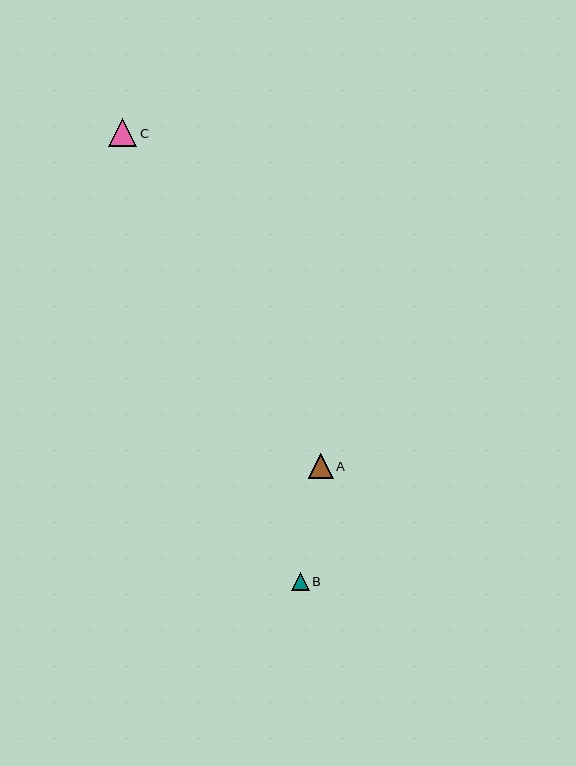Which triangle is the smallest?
Triangle B is the smallest with a size of approximately 18 pixels.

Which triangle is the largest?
Triangle C is the largest with a size of approximately 28 pixels.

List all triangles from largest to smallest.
From largest to smallest: C, A, B.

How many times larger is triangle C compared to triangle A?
Triangle C is approximately 1.1 times the size of triangle A.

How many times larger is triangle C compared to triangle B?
Triangle C is approximately 1.6 times the size of triangle B.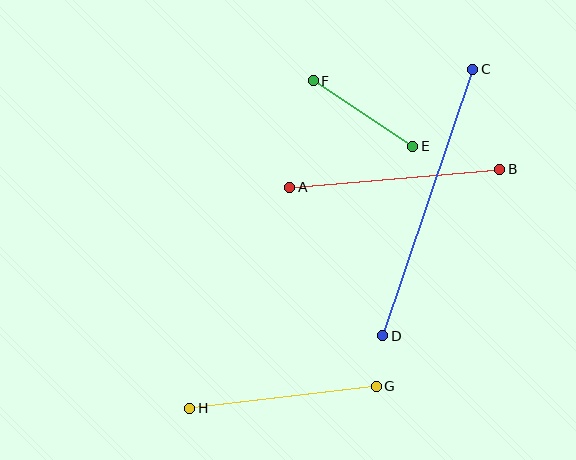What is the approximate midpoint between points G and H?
The midpoint is at approximately (283, 397) pixels.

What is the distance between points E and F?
The distance is approximately 119 pixels.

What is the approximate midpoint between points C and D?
The midpoint is at approximately (428, 202) pixels.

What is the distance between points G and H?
The distance is approximately 188 pixels.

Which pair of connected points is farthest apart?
Points C and D are farthest apart.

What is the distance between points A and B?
The distance is approximately 211 pixels.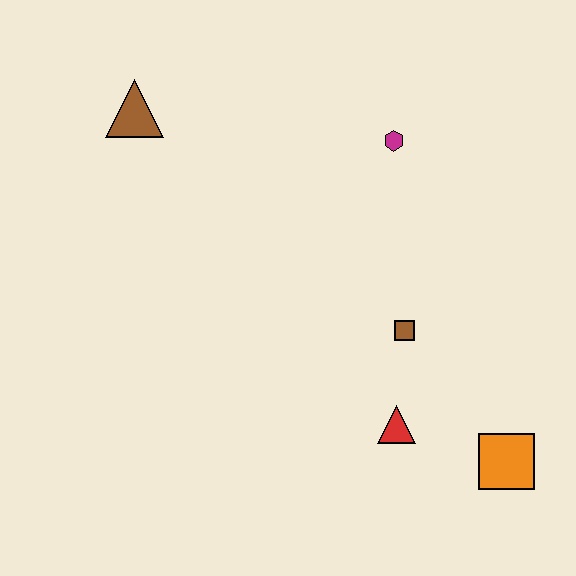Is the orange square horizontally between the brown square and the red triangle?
No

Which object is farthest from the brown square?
The brown triangle is farthest from the brown square.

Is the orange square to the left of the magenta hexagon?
No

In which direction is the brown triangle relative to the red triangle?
The brown triangle is above the red triangle.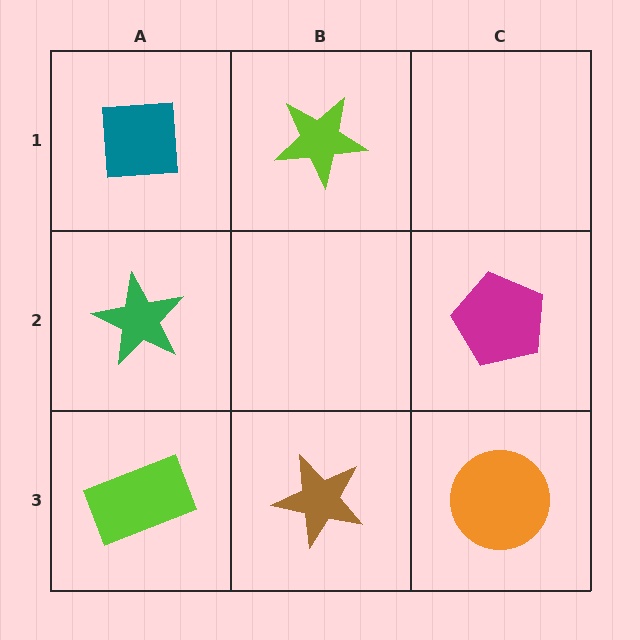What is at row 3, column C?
An orange circle.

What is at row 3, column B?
A brown star.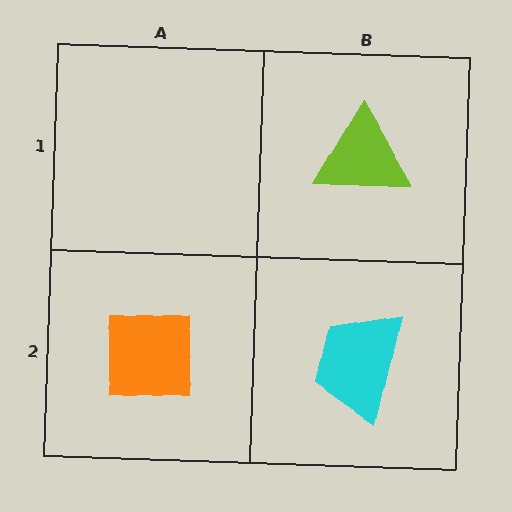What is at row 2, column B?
A cyan trapezoid.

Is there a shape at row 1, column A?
No, that cell is empty.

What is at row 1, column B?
A lime triangle.